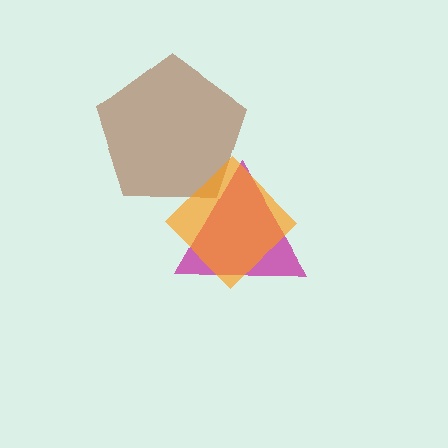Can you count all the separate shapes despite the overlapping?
Yes, there are 3 separate shapes.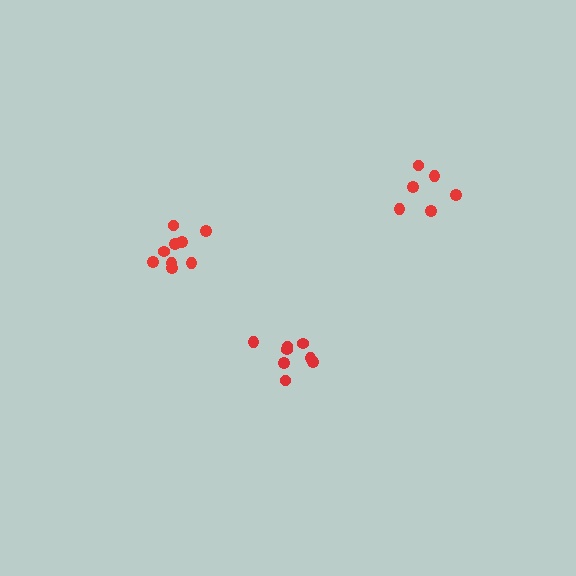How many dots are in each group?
Group 1: 6 dots, Group 2: 8 dots, Group 3: 9 dots (23 total).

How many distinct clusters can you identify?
There are 3 distinct clusters.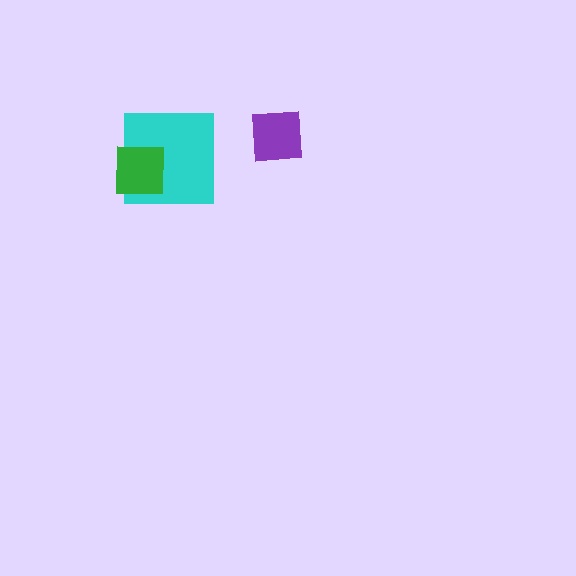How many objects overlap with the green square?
1 object overlaps with the green square.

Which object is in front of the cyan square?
The green square is in front of the cyan square.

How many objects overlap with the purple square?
0 objects overlap with the purple square.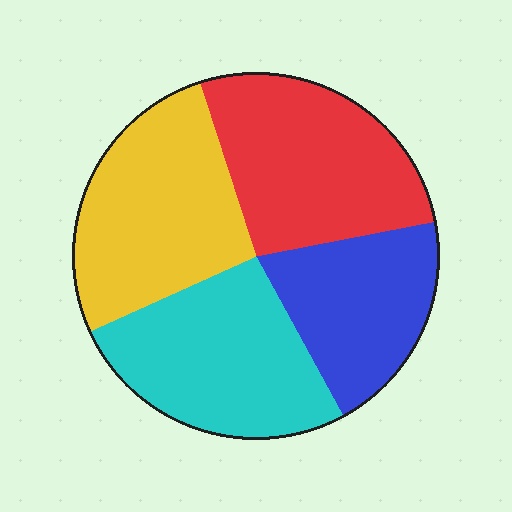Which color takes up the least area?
Blue, at roughly 20%.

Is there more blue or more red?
Red.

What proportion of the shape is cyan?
Cyan covers about 25% of the shape.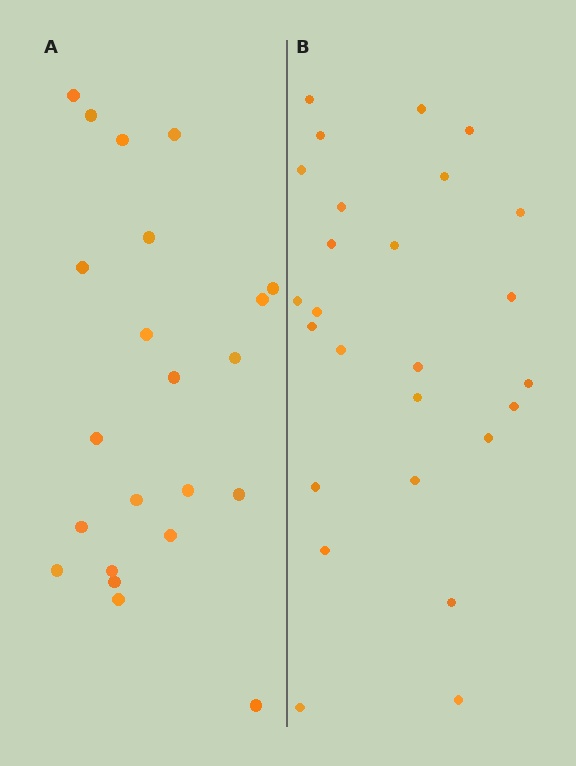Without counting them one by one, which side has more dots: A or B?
Region B (the right region) has more dots.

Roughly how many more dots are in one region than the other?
Region B has about 4 more dots than region A.